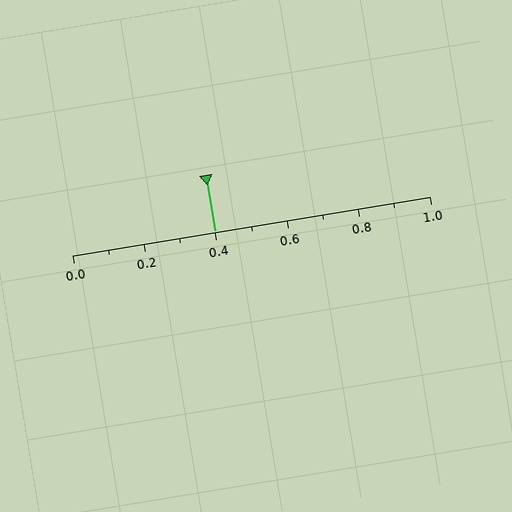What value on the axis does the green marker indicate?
The marker indicates approximately 0.4.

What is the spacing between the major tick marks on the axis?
The major ticks are spaced 0.2 apart.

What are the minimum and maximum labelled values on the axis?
The axis runs from 0.0 to 1.0.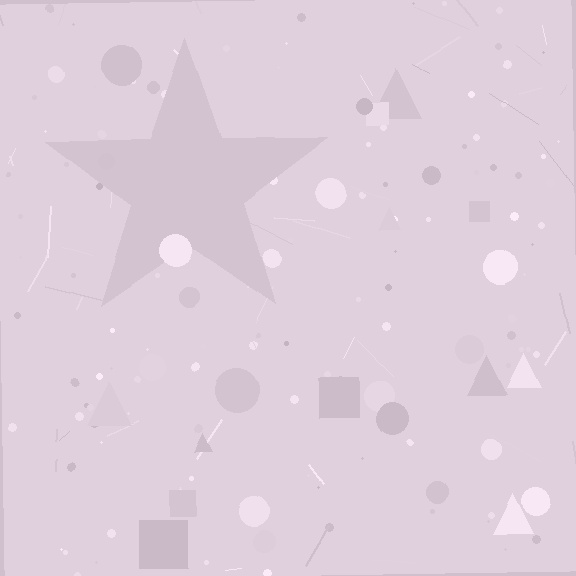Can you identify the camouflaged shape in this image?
The camouflaged shape is a star.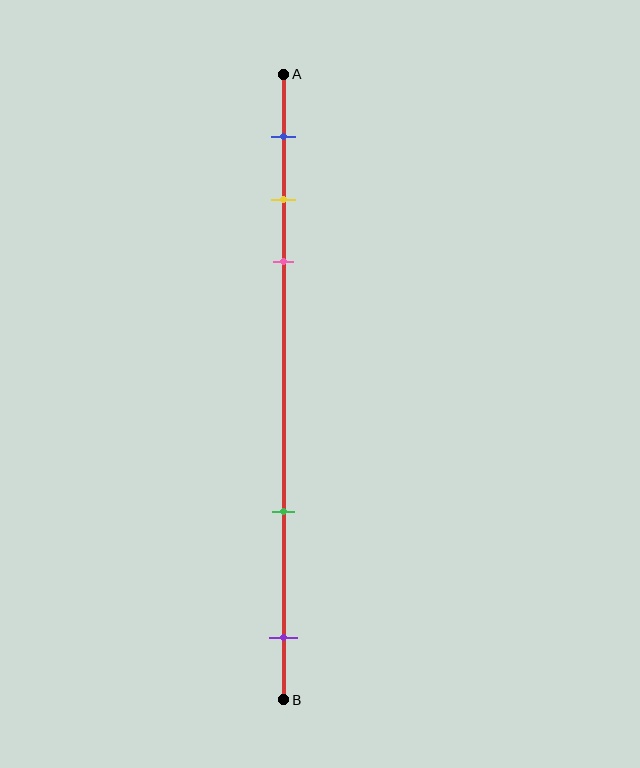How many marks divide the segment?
There are 5 marks dividing the segment.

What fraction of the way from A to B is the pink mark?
The pink mark is approximately 30% (0.3) of the way from A to B.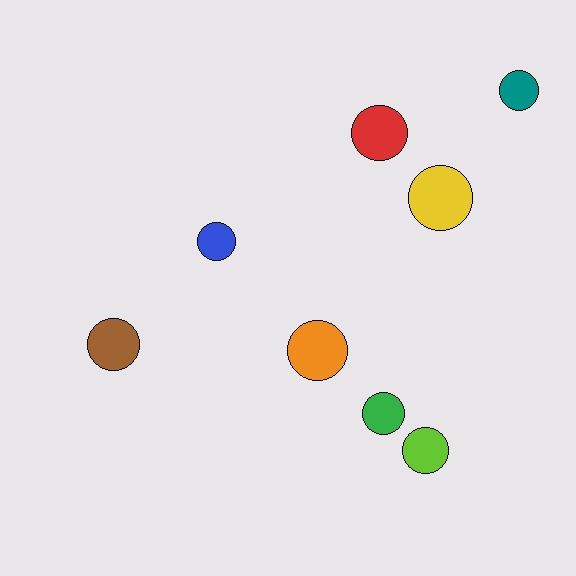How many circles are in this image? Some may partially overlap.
There are 8 circles.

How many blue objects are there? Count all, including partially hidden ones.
There is 1 blue object.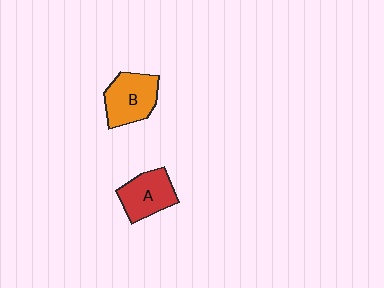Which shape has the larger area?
Shape B (orange).